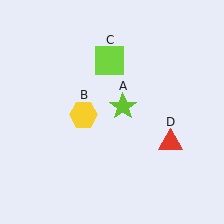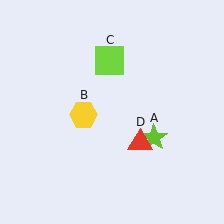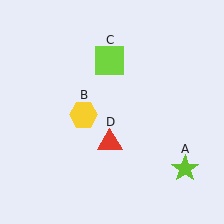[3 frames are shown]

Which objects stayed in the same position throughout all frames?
Yellow hexagon (object B) and lime square (object C) remained stationary.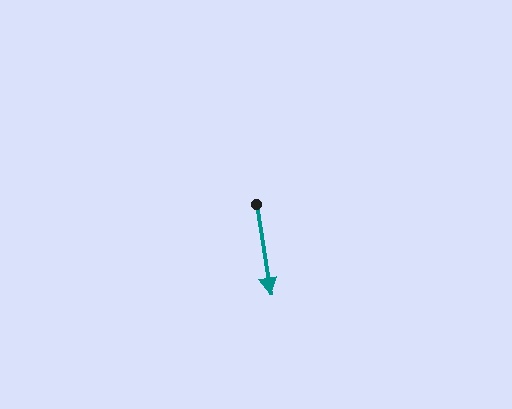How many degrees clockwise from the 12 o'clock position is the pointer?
Approximately 171 degrees.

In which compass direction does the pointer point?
South.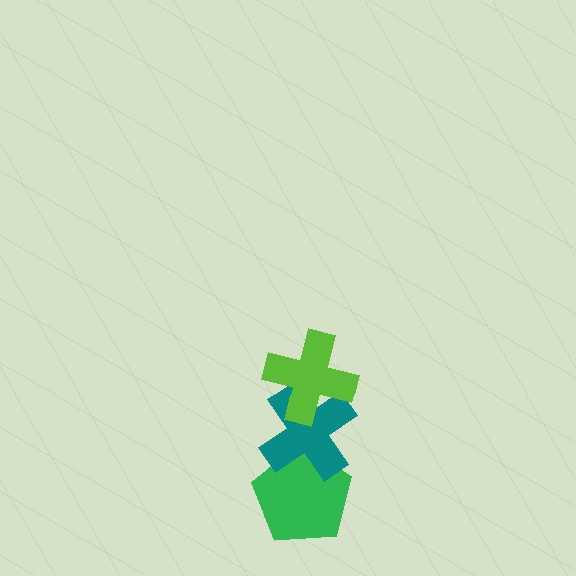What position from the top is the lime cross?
The lime cross is 1st from the top.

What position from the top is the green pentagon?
The green pentagon is 3rd from the top.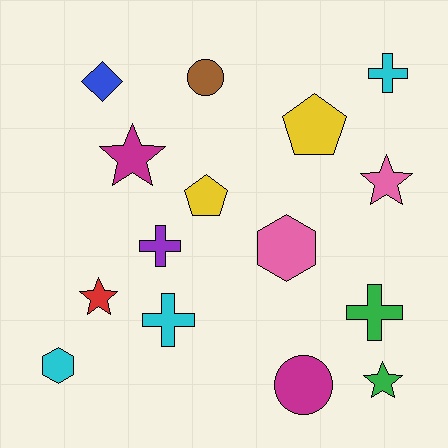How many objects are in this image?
There are 15 objects.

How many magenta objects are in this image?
There are 2 magenta objects.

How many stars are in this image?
There are 4 stars.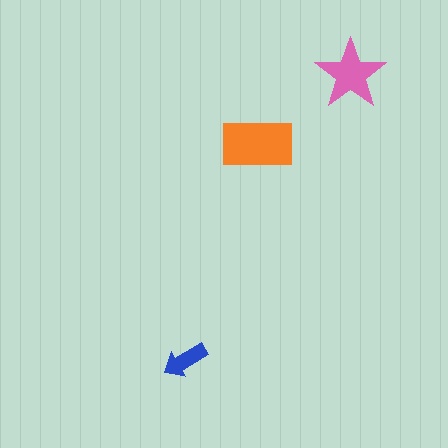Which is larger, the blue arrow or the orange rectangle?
The orange rectangle.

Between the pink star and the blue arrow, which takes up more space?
The pink star.